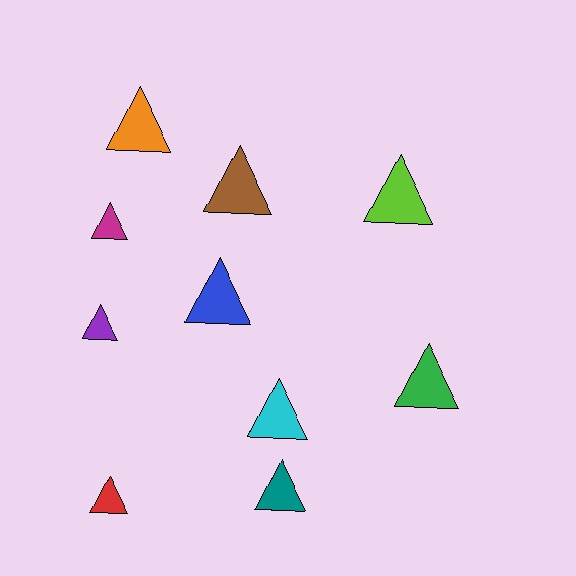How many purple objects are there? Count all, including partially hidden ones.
There is 1 purple object.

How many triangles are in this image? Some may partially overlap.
There are 10 triangles.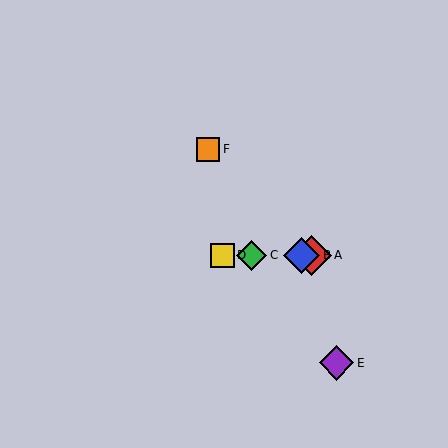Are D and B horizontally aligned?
Yes, both are at y≈255.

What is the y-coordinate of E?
Object E is at y≈363.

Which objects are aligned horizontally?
Objects A, B, C, D are aligned horizontally.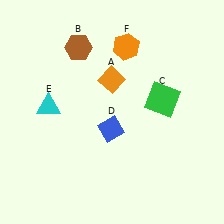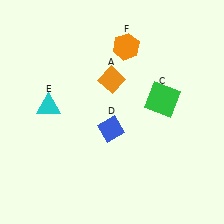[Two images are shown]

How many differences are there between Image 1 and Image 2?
There is 1 difference between the two images.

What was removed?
The brown hexagon (B) was removed in Image 2.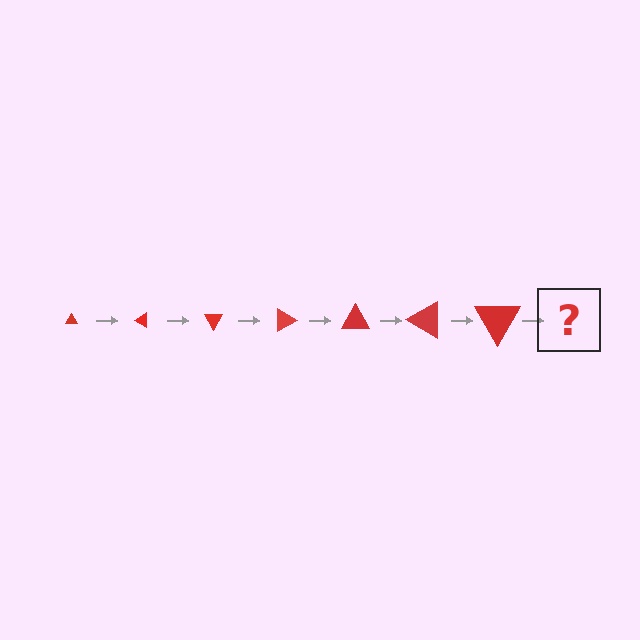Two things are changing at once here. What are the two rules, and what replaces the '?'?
The two rules are that the triangle grows larger each step and it rotates 30 degrees each step. The '?' should be a triangle, larger than the previous one and rotated 210 degrees from the start.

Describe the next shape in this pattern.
It should be a triangle, larger than the previous one and rotated 210 degrees from the start.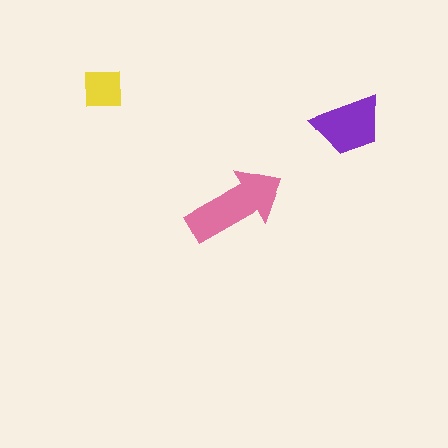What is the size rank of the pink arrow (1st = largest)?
1st.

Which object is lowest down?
The pink arrow is bottommost.